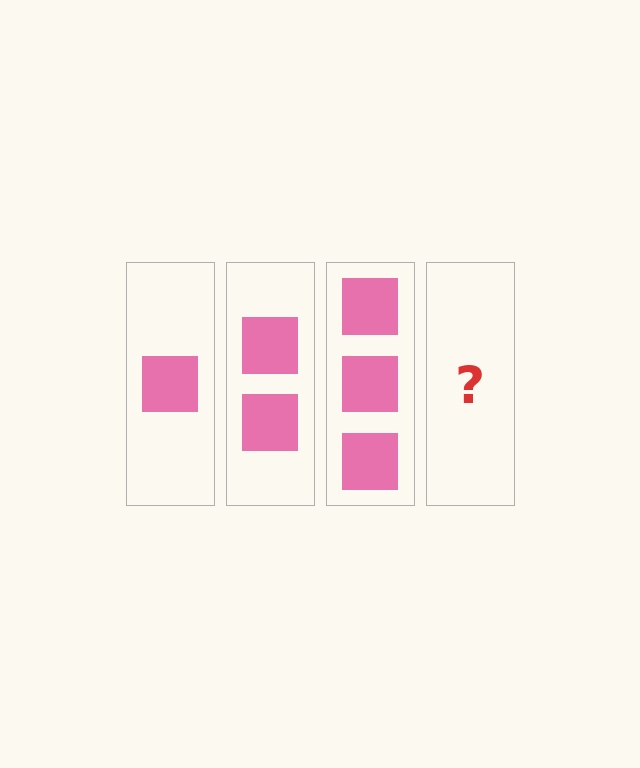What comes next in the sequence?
The next element should be 4 squares.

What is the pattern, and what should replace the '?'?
The pattern is that each step adds one more square. The '?' should be 4 squares.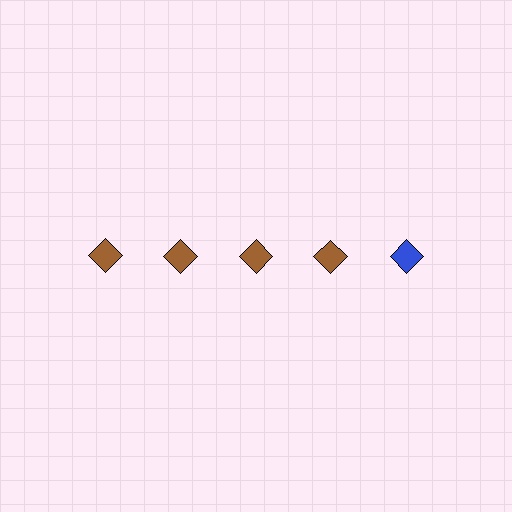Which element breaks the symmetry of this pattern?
The blue diamond in the top row, rightmost column breaks the symmetry. All other shapes are brown diamonds.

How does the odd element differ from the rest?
It has a different color: blue instead of brown.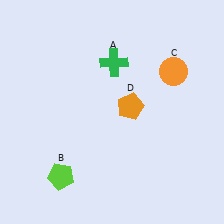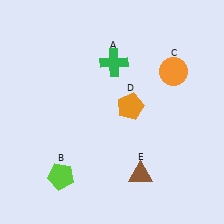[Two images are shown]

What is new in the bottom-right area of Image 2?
A brown triangle (E) was added in the bottom-right area of Image 2.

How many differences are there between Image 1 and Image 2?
There is 1 difference between the two images.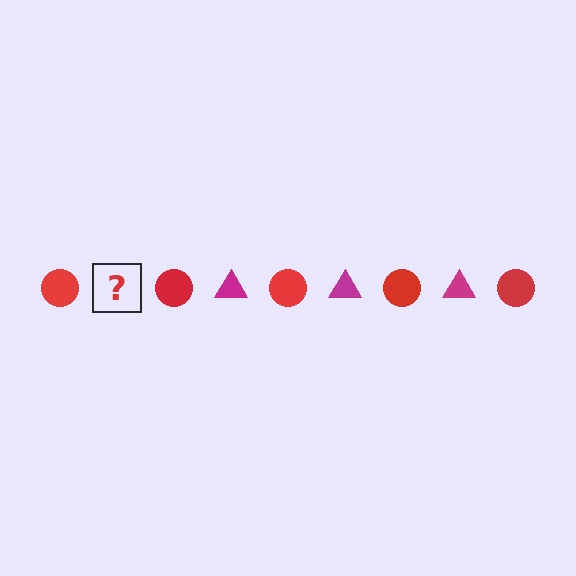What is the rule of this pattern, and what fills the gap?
The rule is that the pattern alternates between red circle and magenta triangle. The gap should be filled with a magenta triangle.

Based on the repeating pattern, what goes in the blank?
The blank should be a magenta triangle.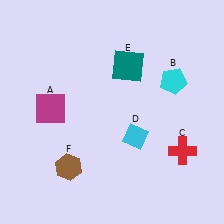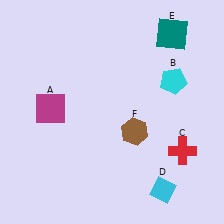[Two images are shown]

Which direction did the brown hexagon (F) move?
The brown hexagon (F) moved right.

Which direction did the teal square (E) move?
The teal square (E) moved right.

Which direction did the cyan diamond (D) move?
The cyan diamond (D) moved down.